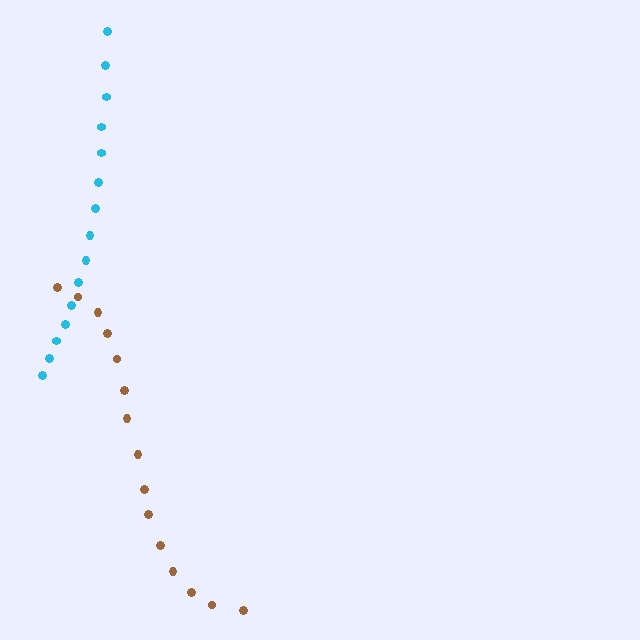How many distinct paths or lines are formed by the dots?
There are 2 distinct paths.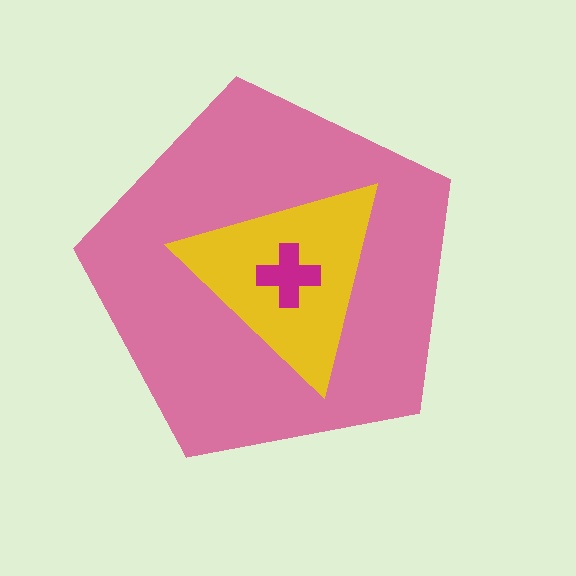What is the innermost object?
The magenta cross.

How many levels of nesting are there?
3.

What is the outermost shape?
The pink pentagon.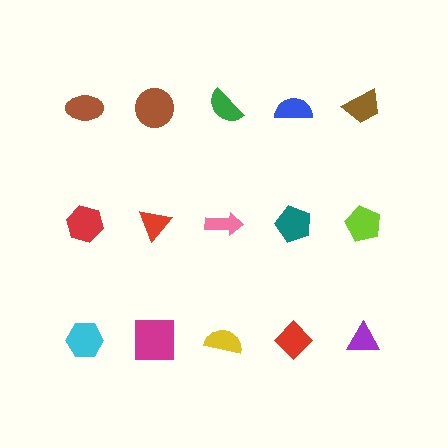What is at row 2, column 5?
A lime pentagon.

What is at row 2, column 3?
A pink arrow.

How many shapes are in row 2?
5 shapes.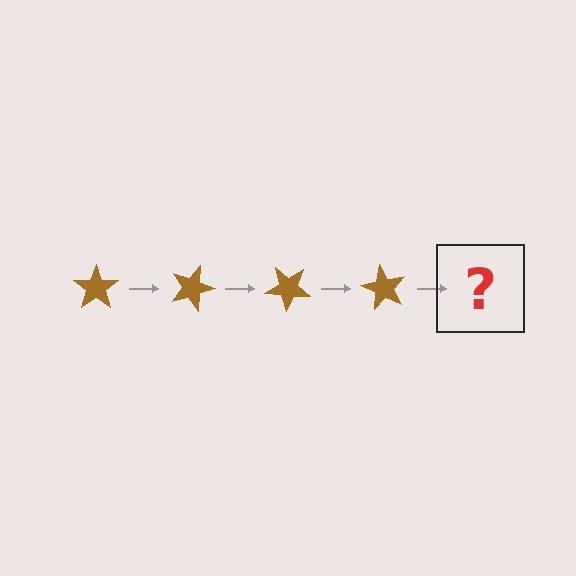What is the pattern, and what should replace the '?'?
The pattern is that the star rotates 20 degrees each step. The '?' should be a brown star rotated 80 degrees.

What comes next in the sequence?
The next element should be a brown star rotated 80 degrees.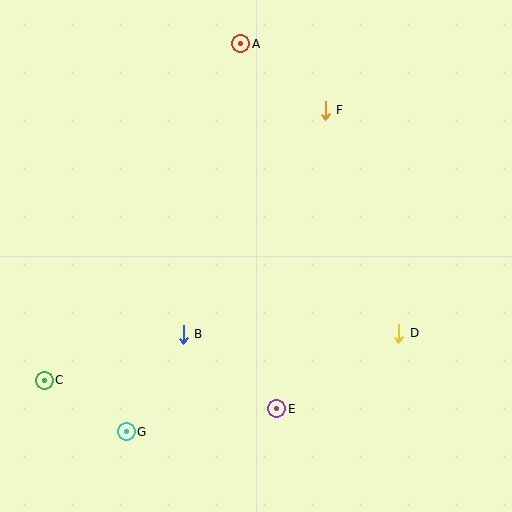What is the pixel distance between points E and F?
The distance between E and F is 303 pixels.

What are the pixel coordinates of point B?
Point B is at (183, 334).